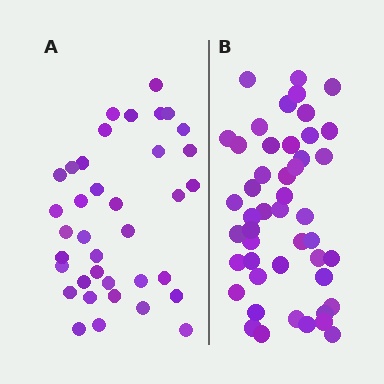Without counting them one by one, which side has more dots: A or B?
Region B (the right region) has more dots.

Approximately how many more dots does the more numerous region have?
Region B has roughly 10 or so more dots than region A.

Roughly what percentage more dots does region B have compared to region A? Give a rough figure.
About 25% more.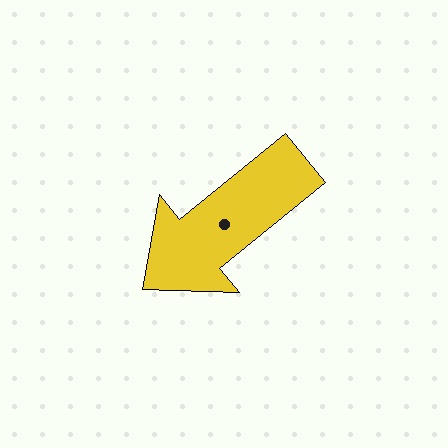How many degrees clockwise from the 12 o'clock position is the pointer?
Approximately 231 degrees.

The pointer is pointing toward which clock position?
Roughly 8 o'clock.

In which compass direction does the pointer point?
Southwest.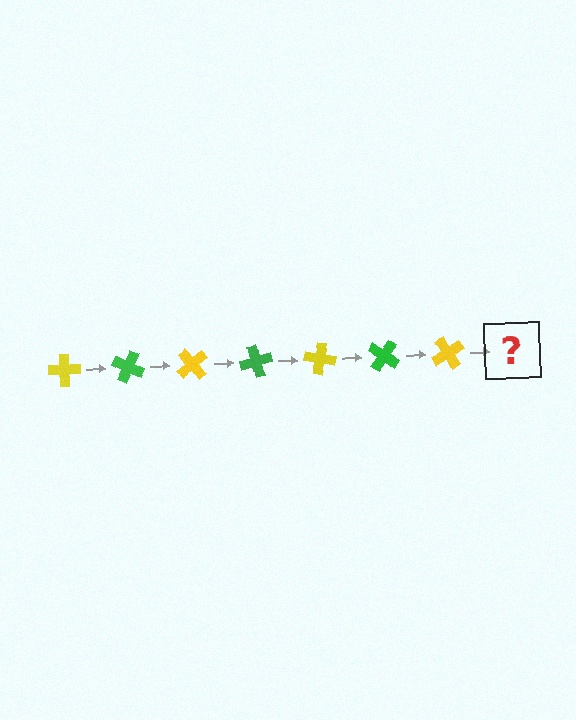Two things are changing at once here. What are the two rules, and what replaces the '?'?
The two rules are that it rotates 25 degrees each step and the color cycles through yellow and green. The '?' should be a green cross, rotated 175 degrees from the start.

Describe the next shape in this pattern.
It should be a green cross, rotated 175 degrees from the start.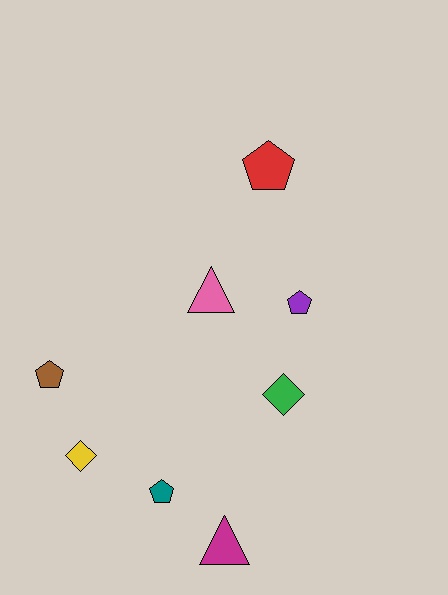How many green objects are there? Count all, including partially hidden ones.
There is 1 green object.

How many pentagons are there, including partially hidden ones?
There are 4 pentagons.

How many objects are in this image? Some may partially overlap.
There are 8 objects.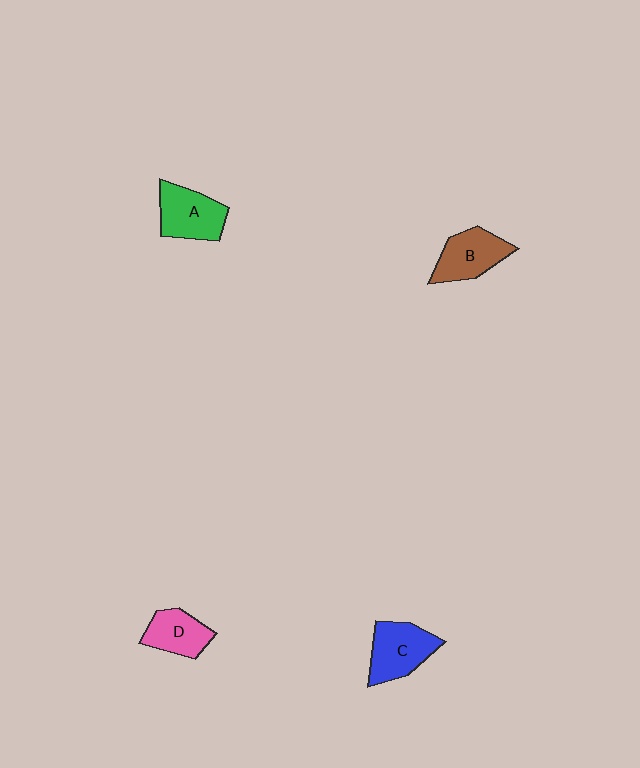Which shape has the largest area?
Shape C (blue).